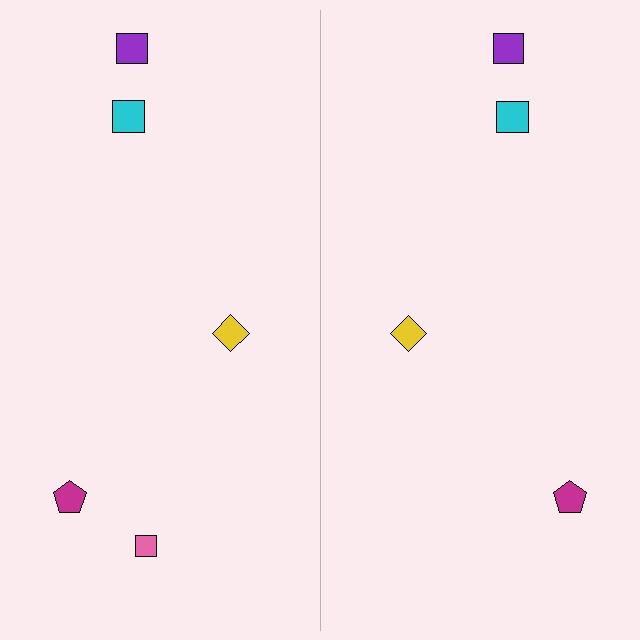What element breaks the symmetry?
A pink square is missing from the right side.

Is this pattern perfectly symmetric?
No, the pattern is not perfectly symmetric. A pink square is missing from the right side.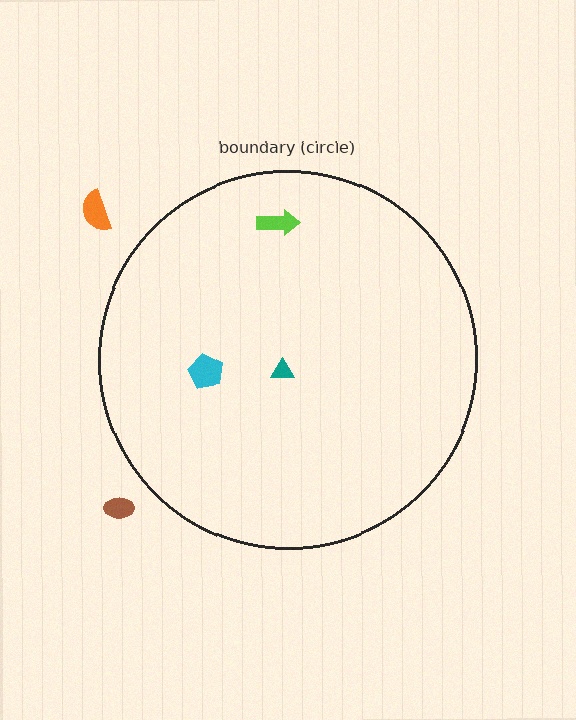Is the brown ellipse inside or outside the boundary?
Outside.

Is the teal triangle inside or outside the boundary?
Inside.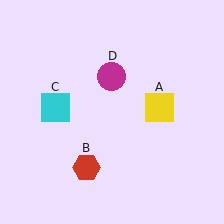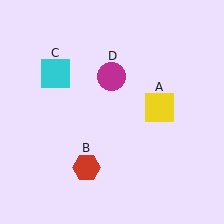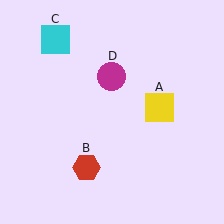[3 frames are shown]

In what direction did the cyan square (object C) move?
The cyan square (object C) moved up.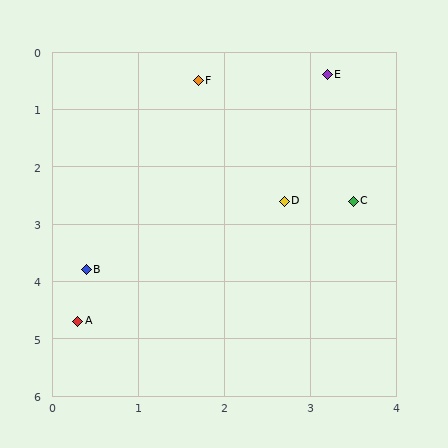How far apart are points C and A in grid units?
Points C and A are about 3.8 grid units apart.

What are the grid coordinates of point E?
Point E is at approximately (3.2, 0.4).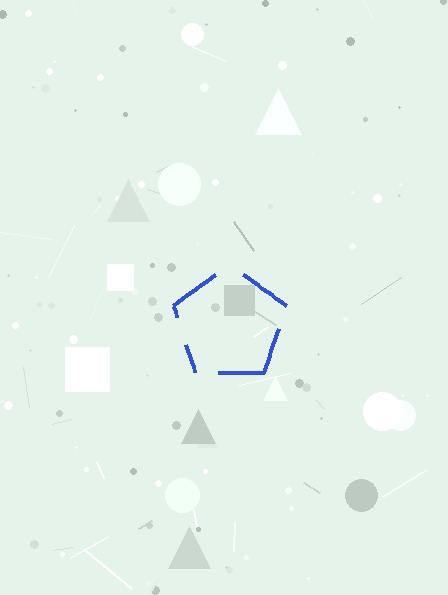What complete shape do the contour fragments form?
The contour fragments form a pentagon.